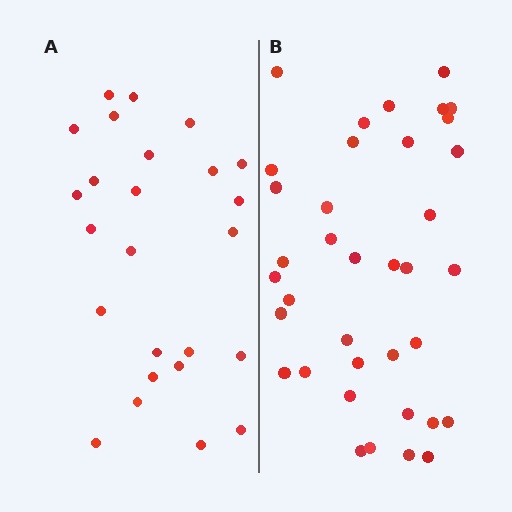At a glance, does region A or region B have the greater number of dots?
Region B (the right region) has more dots.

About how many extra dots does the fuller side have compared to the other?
Region B has roughly 12 or so more dots than region A.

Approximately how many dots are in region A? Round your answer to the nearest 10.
About 20 dots. (The exact count is 25, which rounds to 20.)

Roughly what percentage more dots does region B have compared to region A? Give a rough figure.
About 50% more.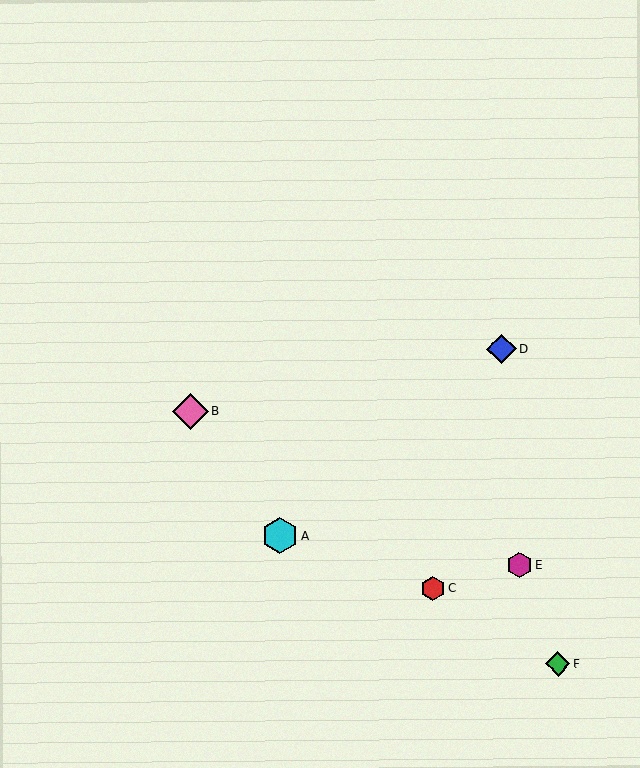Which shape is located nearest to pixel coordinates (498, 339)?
The blue diamond (labeled D) at (501, 349) is nearest to that location.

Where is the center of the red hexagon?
The center of the red hexagon is at (433, 588).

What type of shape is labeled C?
Shape C is a red hexagon.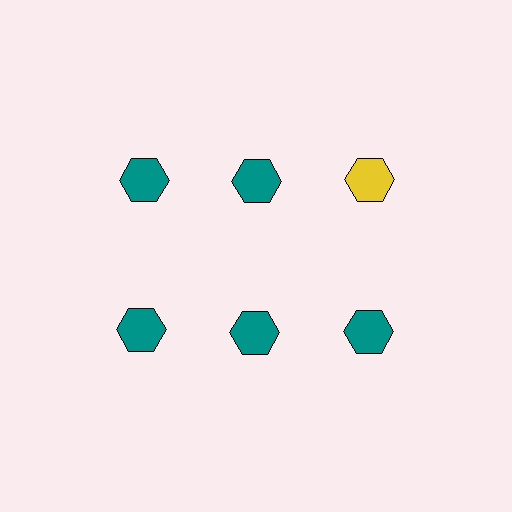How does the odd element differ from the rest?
It has a different color: yellow instead of teal.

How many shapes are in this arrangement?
There are 6 shapes arranged in a grid pattern.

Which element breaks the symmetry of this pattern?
The yellow hexagon in the top row, center column breaks the symmetry. All other shapes are teal hexagons.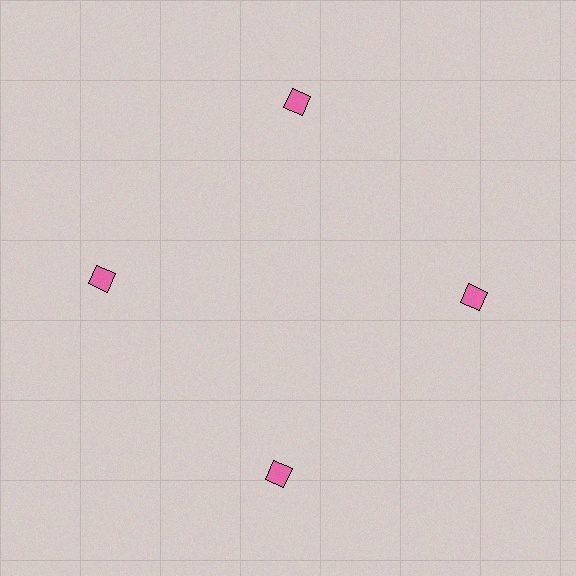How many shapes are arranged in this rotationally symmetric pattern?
There are 4 shapes, arranged in 4 groups of 1.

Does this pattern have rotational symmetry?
Yes, this pattern has 4-fold rotational symmetry. It looks the same after rotating 90 degrees around the center.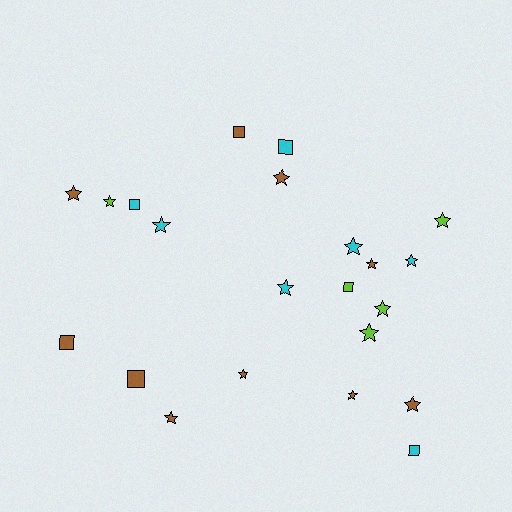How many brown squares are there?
There are 3 brown squares.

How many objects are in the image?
There are 22 objects.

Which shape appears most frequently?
Star, with 15 objects.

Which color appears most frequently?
Brown, with 10 objects.